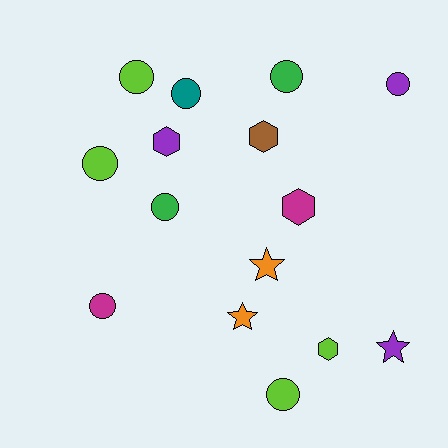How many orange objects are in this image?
There are 2 orange objects.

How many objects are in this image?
There are 15 objects.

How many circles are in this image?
There are 8 circles.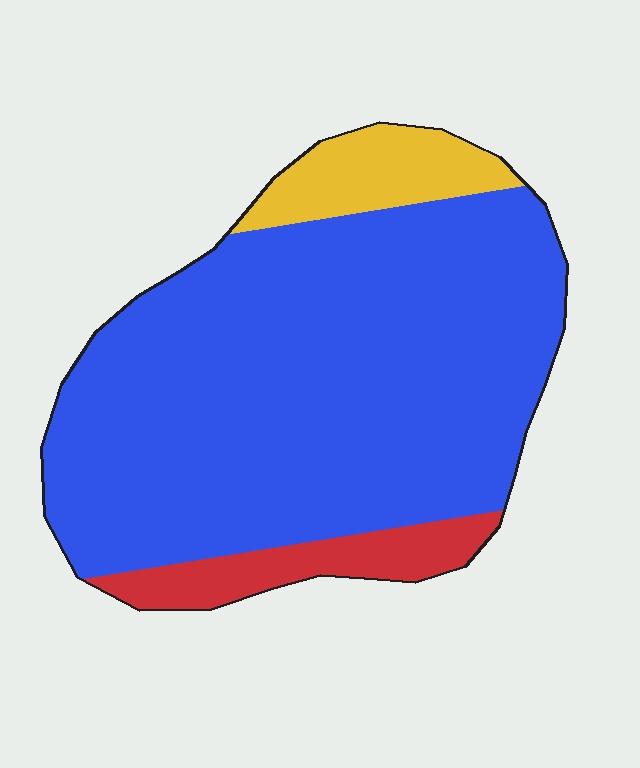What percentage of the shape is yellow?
Yellow covers roughly 10% of the shape.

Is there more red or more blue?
Blue.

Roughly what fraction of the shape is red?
Red covers around 10% of the shape.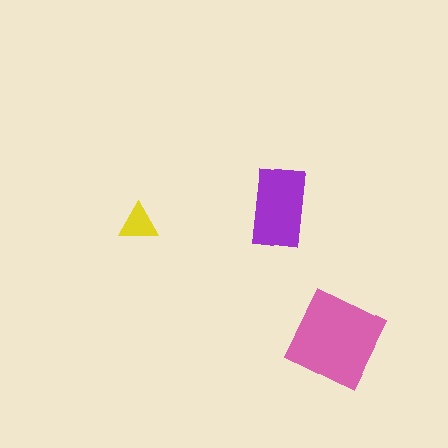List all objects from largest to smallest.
The pink diamond, the purple rectangle, the yellow triangle.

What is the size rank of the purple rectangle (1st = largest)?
2nd.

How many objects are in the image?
There are 3 objects in the image.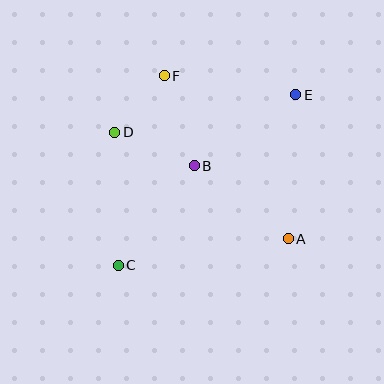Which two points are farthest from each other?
Points C and E are farthest from each other.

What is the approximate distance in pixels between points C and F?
The distance between C and F is approximately 195 pixels.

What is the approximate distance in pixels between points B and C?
The distance between B and C is approximately 125 pixels.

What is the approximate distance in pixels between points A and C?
The distance between A and C is approximately 172 pixels.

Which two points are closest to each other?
Points D and F are closest to each other.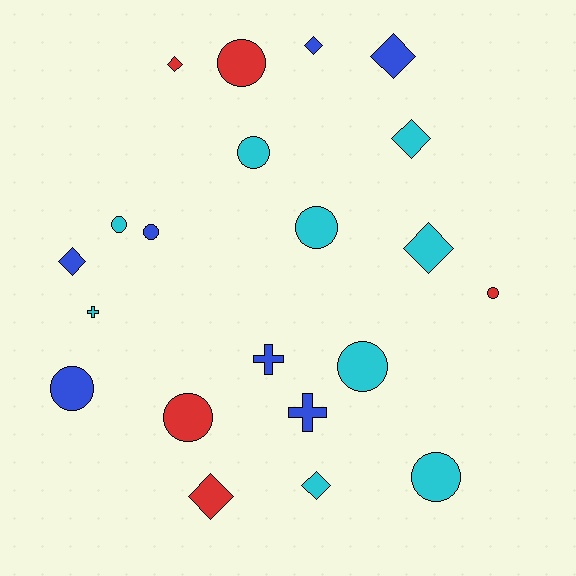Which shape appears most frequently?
Circle, with 10 objects.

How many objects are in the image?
There are 21 objects.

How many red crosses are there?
There are no red crosses.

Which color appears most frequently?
Cyan, with 9 objects.